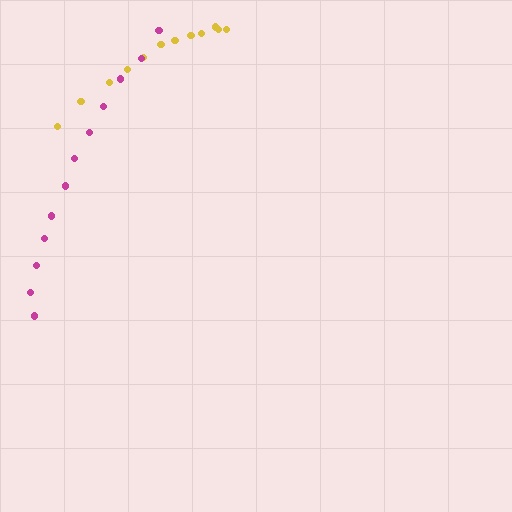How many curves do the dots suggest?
There are 2 distinct paths.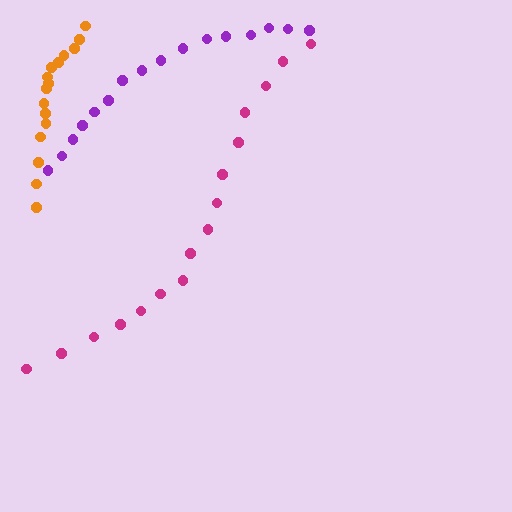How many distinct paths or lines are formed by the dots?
There are 3 distinct paths.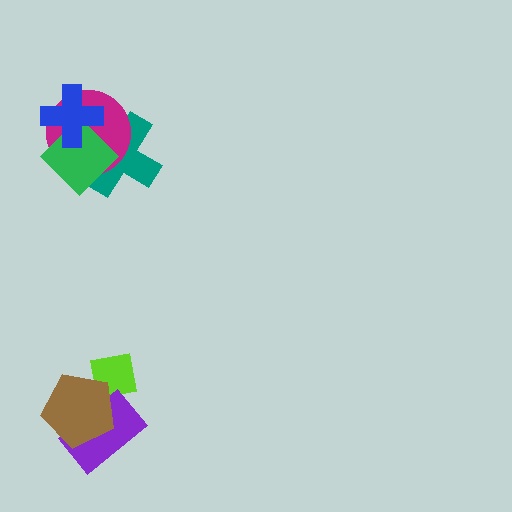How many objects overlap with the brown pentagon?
2 objects overlap with the brown pentagon.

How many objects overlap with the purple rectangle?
2 objects overlap with the purple rectangle.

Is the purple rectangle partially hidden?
Yes, it is partially covered by another shape.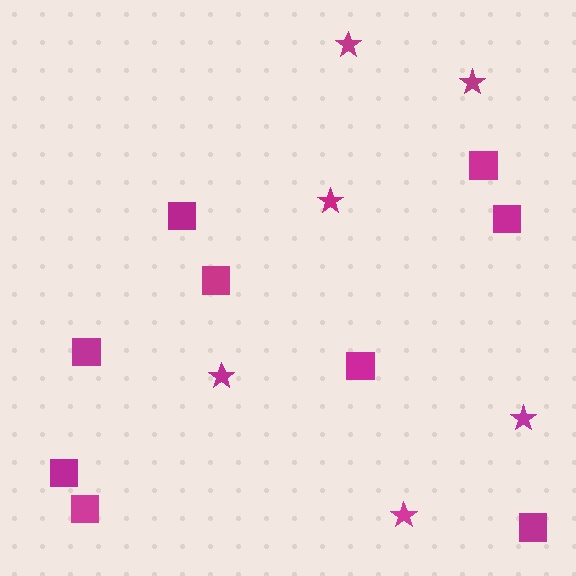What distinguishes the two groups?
There are 2 groups: one group of stars (6) and one group of squares (9).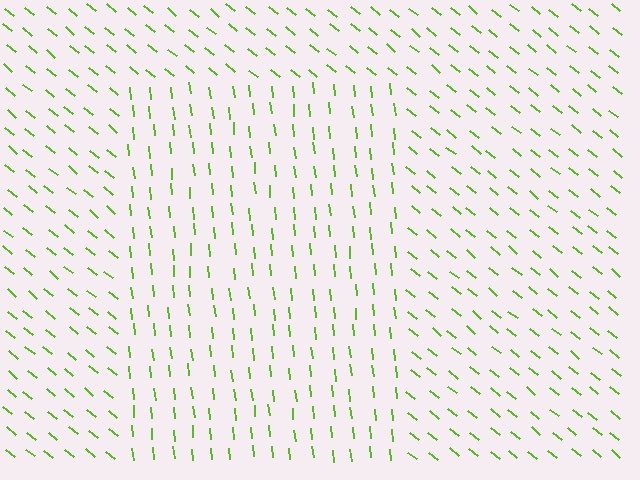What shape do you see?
I see a rectangle.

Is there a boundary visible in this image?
Yes, there is a texture boundary formed by a change in line orientation.